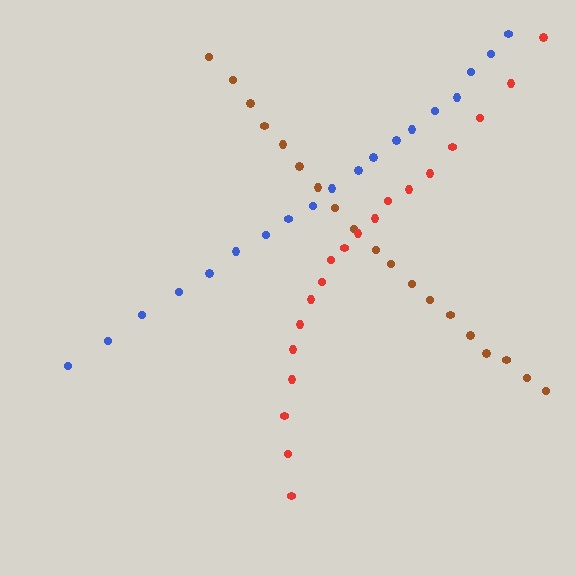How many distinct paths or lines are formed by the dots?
There are 3 distinct paths.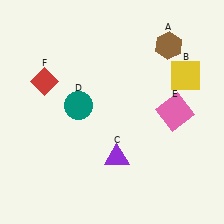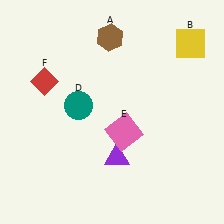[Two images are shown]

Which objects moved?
The objects that moved are: the brown hexagon (A), the yellow square (B), the pink square (E).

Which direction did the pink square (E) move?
The pink square (E) moved left.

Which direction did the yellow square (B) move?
The yellow square (B) moved up.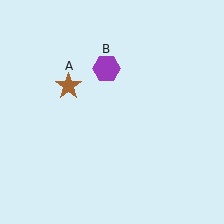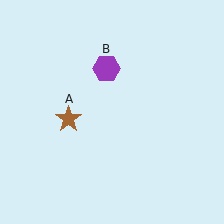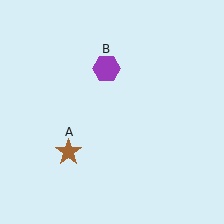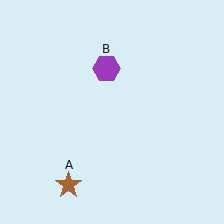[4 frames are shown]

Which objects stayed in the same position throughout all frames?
Purple hexagon (object B) remained stationary.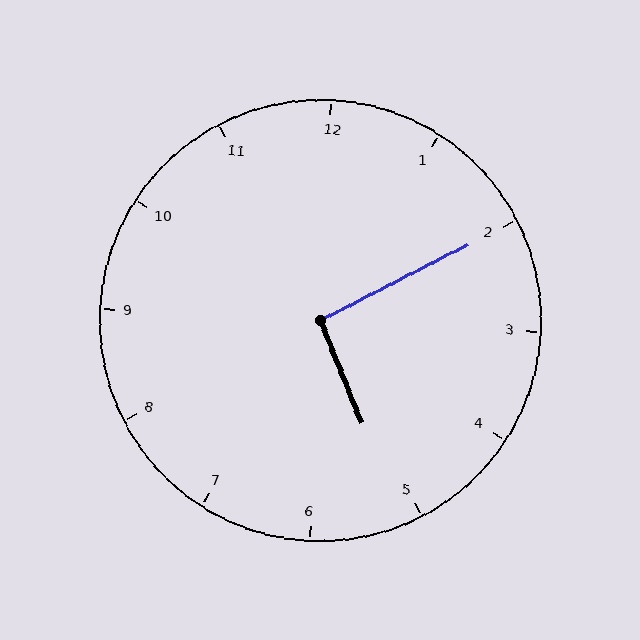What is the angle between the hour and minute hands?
Approximately 95 degrees.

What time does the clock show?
5:10.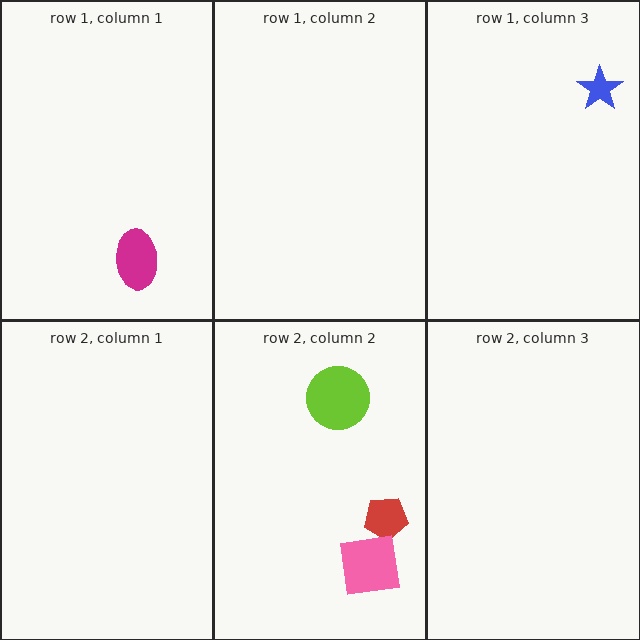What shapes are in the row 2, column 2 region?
The lime circle, the red pentagon, the pink square.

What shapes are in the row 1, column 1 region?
The magenta ellipse.